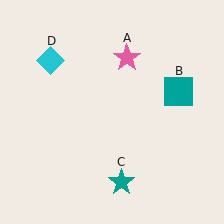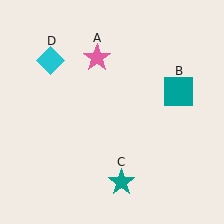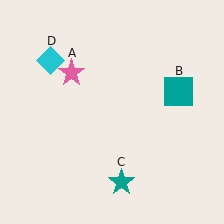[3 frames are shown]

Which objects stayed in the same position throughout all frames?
Teal square (object B) and teal star (object C) and cyan diamond (object D) remained stationary.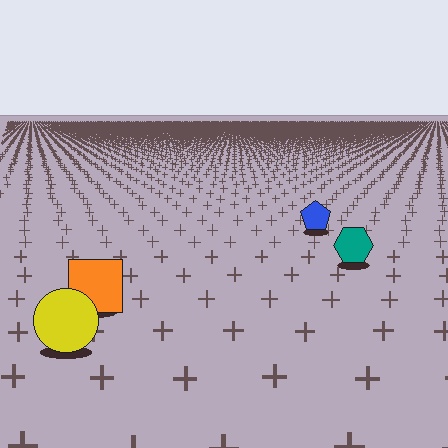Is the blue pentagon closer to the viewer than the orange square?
No. The orange square is closer — you can tell from the texture gradient: the ground texture is coarser near it.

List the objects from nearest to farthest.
From nearest to farthest: the yellow circle, the orange square, the teal hexagon, the blue pentagon.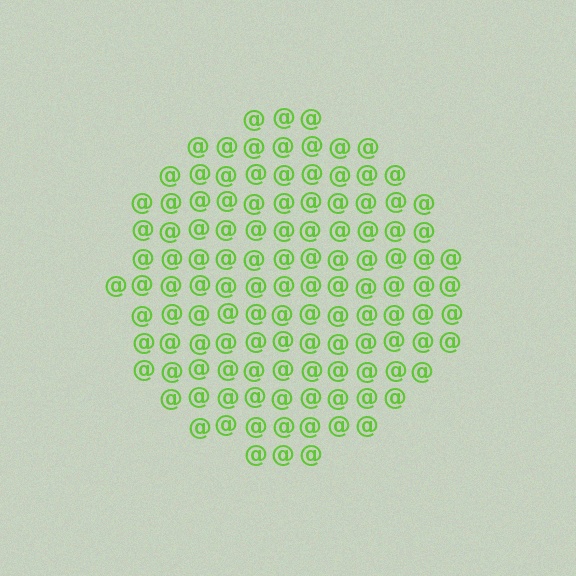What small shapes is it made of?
It is made of small at signs.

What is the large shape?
The large shape is a circle.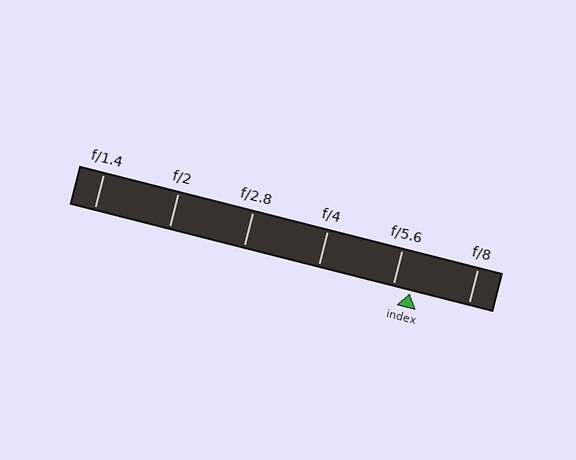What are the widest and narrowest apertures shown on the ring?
The widest aperture shown is f/1.4 and the narrowest is f/8.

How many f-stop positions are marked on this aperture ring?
There are 6 f-stop positions marked.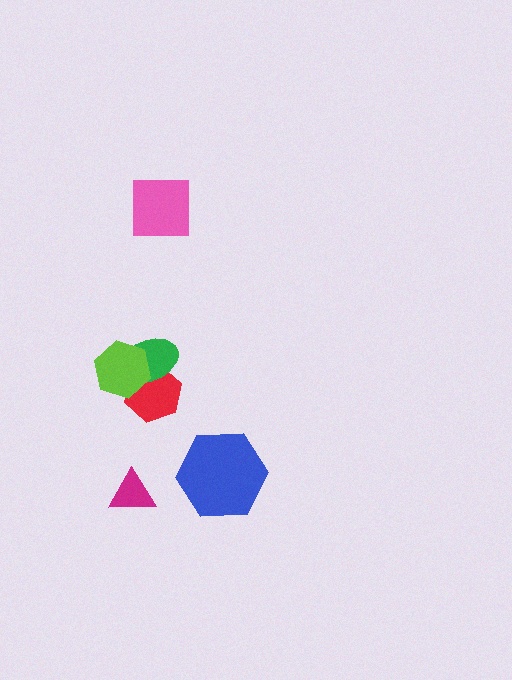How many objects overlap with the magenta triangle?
0 objects overlap with the magenta triangle.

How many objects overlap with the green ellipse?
2 objects overlap with the green ellipse.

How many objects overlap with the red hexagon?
2 objects overlap with the red hexagon.